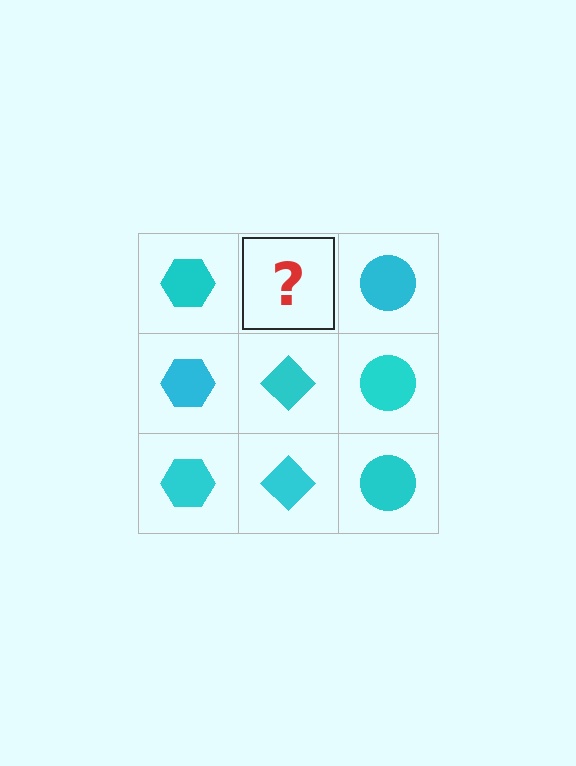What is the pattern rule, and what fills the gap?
The rule is that each column has a consistent shape. The gap should be filled with a cyan diamond.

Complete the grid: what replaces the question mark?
The question mark should be replaced with a cyan diamond.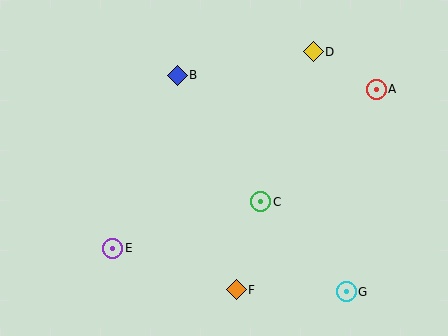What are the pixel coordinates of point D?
Point D is at (313, 52).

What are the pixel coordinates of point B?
Point B is at (177, 75).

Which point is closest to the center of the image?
Point C at (261, 202) is closest to the center.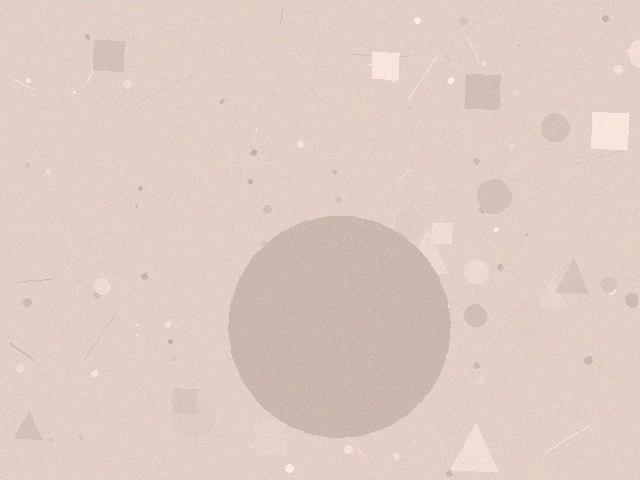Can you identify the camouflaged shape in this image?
The camouflaged shape is a circle.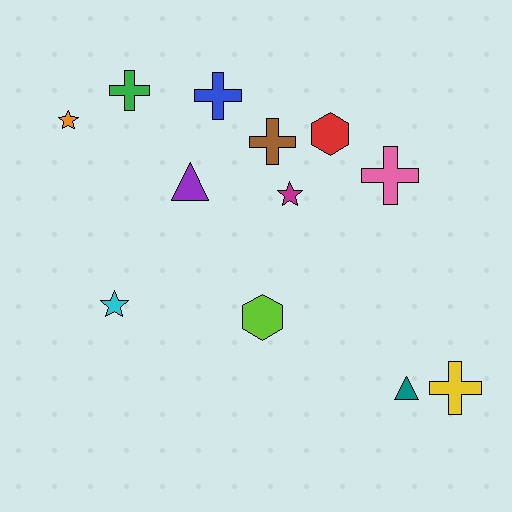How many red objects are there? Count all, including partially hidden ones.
There is 1 red object.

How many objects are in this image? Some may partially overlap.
There are 12 objects.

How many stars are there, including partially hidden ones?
There are 3 stars.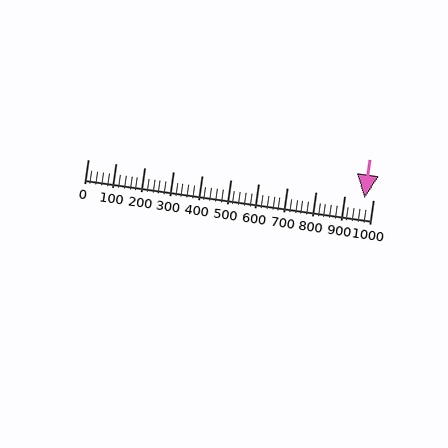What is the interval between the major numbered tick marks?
The major tick marks are spaced 100 units apart.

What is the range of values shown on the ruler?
The ruler shows values from 0 to 1000.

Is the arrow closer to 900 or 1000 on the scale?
The arrow is closer to 1000.